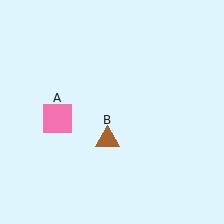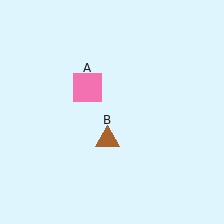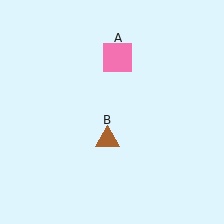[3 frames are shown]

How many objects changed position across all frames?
1 object changed position: pink square (object A).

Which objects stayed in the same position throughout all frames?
Brown triangle (object B) remained stationary.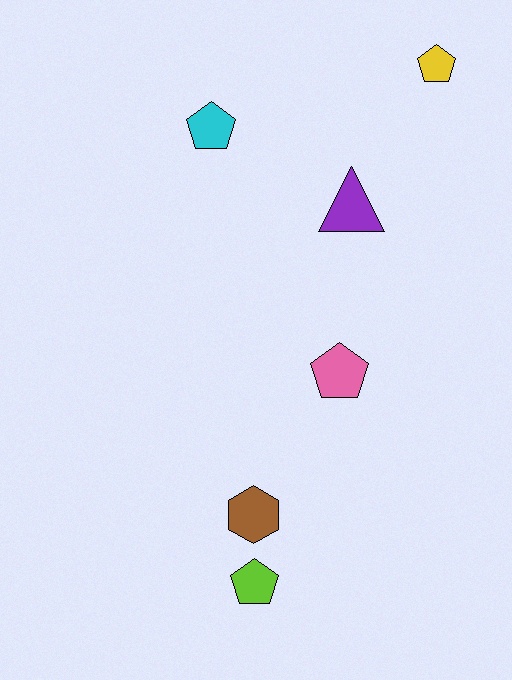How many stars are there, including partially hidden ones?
There are no stars.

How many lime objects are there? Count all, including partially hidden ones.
There is 1 lime object.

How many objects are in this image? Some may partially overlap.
There are 6 objects.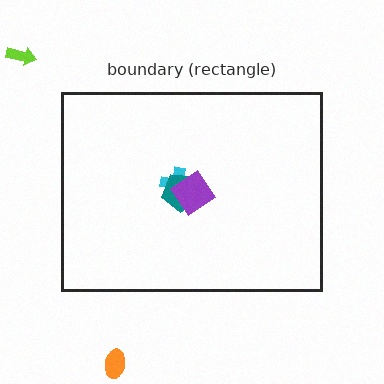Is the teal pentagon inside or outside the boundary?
Inside.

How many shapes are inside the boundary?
3 inside, 2 outside.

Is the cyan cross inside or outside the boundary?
Inside.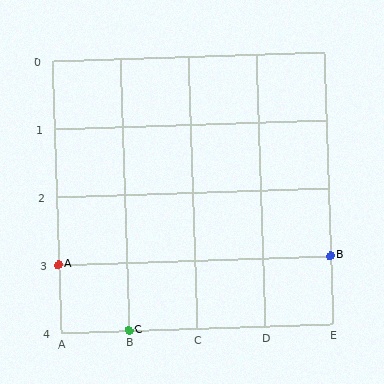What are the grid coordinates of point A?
Point A is at grid coordinates (A, 3).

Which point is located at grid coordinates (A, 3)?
Point A is at (A, 3).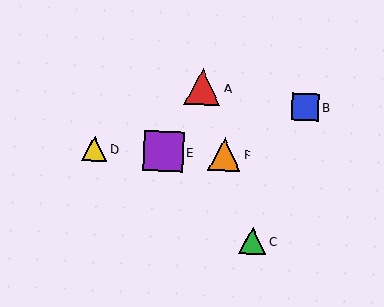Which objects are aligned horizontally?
Objects D, E, F are aligned horizontally.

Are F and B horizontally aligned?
No, F is at y≈154 and B is at y≈107.